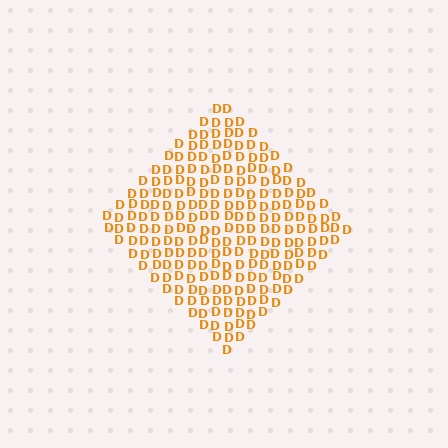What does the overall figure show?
The overall figure shows a diamond.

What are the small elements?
The small elements are letter D's.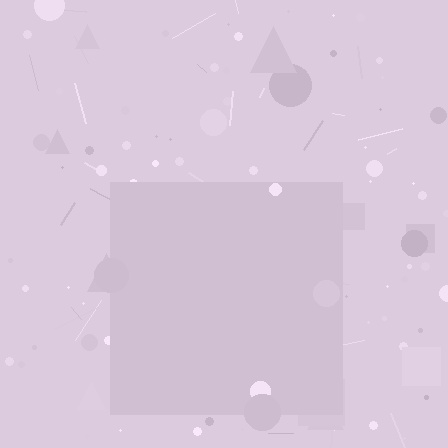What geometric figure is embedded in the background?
A square is embedded in the background.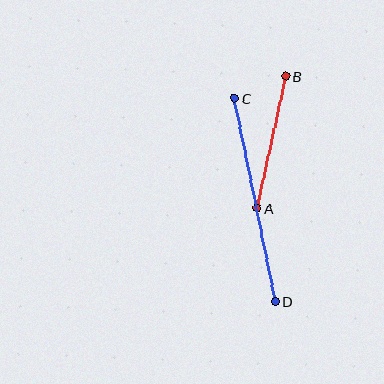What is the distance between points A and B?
The distance is approximately 135 pixels.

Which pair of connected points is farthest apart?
Points C and D are farthest apart.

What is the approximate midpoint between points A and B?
The midpoint is at approximately (271, 142) pixels.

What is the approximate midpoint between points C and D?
The midpoint is at approximately (255, 200) pixels.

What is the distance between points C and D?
The distance is approximately 207 pixels.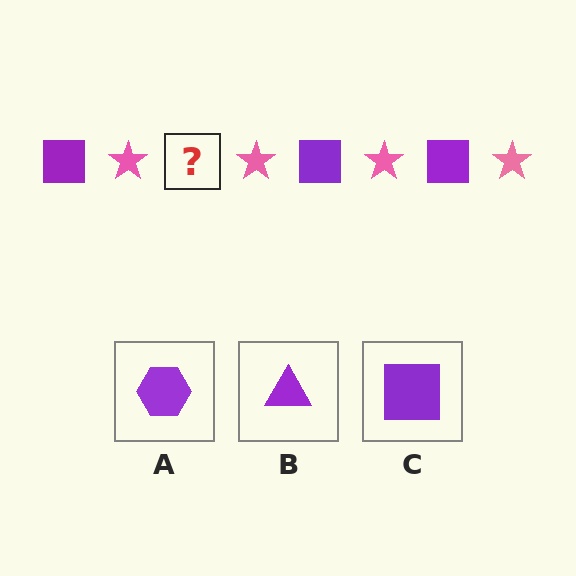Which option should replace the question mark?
Option C.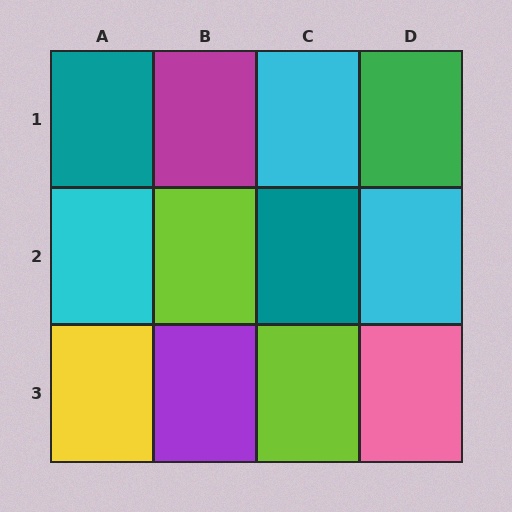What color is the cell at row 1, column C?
Cyan.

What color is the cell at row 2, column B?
Lime.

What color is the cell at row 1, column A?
Teal.